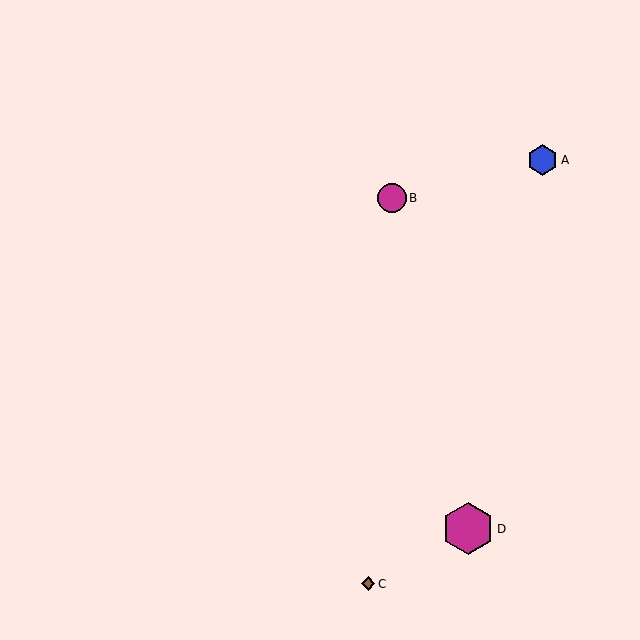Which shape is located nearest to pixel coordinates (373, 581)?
The brown diamond (labeled C) at (368, 584) is nearest to that location.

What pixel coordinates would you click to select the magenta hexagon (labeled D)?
Click at (468, 529) to select the magenta hexagon D.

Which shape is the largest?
The magenta hexagon (labeled D) is the largest.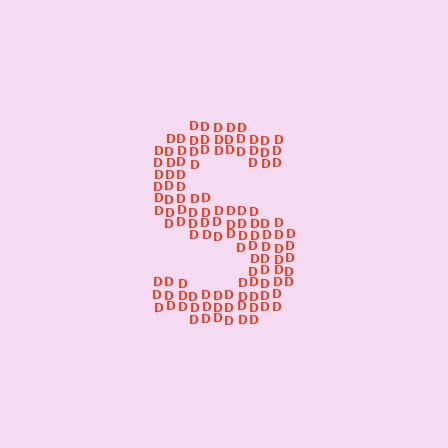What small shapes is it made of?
It is made of small letter D's.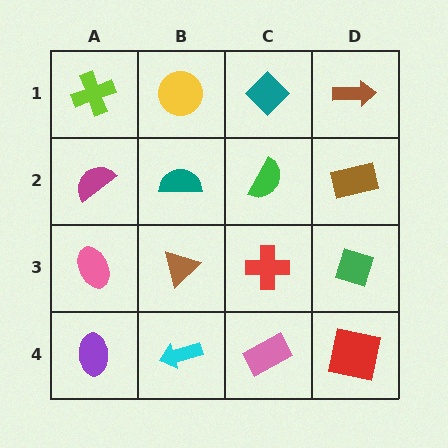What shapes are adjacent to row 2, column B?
A yellow circle (row 1, column B), a brown triangle (row 3, column B), a magenta semicircle (row 2, column A), a green semicircle (row 2, column C).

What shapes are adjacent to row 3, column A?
A magenta semicircle (row 2, column A), a purple ellipse (row 4, column A), a brown triangle (row 3, column B).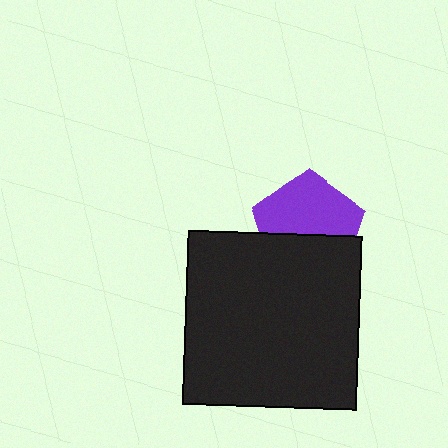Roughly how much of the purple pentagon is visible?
About half of it is visible (roughly 58%).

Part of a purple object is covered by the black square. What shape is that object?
It is a pentagon.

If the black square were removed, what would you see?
You would see the complete purple pentagon.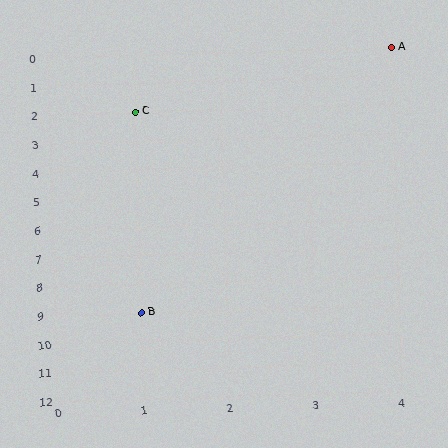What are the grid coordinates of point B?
Point B is at grid coordinates (1, 9).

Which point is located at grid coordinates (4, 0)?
Point A is at (4, 0).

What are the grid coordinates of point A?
Point A is at grid coordinates (4, 0).